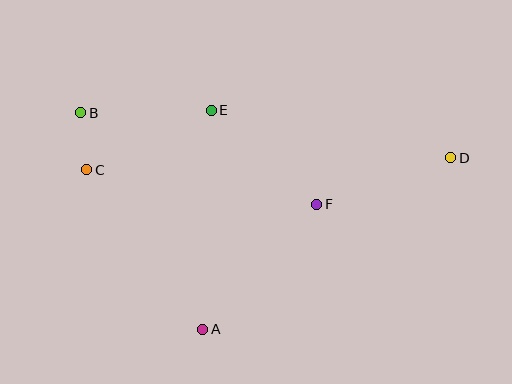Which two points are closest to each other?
Points B and C are closest to each other.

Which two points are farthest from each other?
Points B and D are farthest from each other.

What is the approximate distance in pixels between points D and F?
The distance between D and F is approximately 142 pixels.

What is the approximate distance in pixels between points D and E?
The distance between D and E is approximately 244 pixels.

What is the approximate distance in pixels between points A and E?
The distance between A and E is approximately 219 pixels.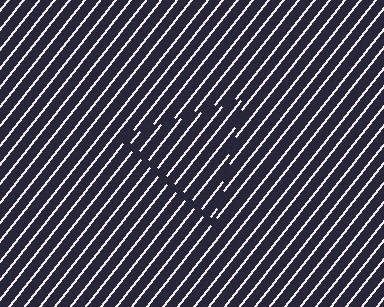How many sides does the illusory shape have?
3 sides — the line-ends trace a triangle.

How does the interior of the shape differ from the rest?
The interior of the shape contains the same grating, shifted by half a period — the contour is defined by the phase discontinuity where line-ends from the inner and outer gratings abut.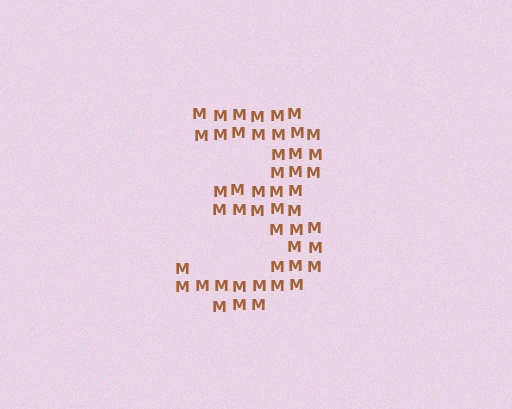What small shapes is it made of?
It is made of small letter M's.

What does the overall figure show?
The overall figure shows the digit 3.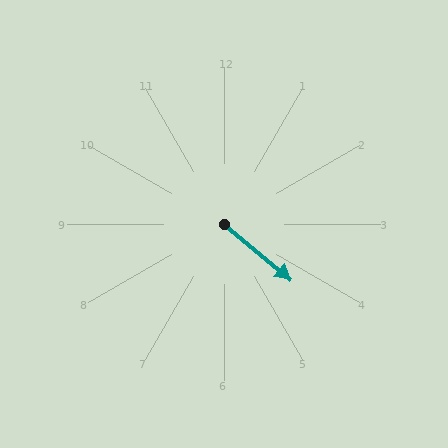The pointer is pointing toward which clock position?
Roughly 4 o'clock.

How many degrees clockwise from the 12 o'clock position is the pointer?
Approximately 130 degrees.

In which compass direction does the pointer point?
Southeast.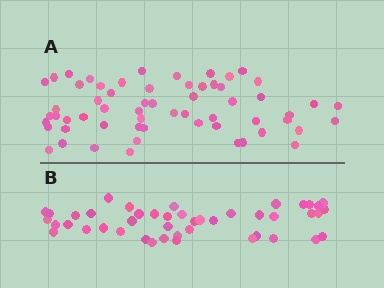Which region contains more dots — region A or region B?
Region A (the top region) has more dots.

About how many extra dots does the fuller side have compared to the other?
Region A has approximately 15 more dots than region B.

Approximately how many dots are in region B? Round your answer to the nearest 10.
About 40 dots. (The exact count is 45, which rounds to 40.)